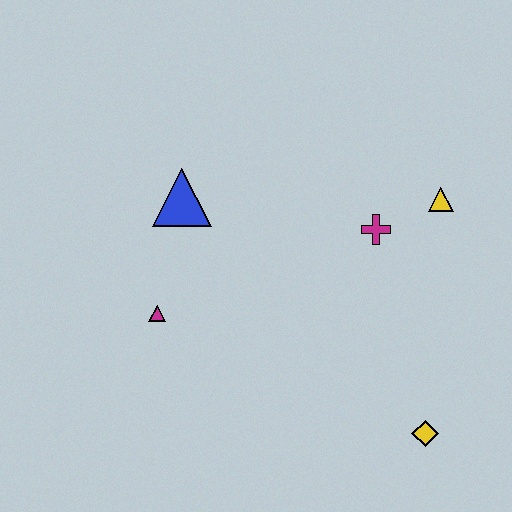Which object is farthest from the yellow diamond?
The blue triangle is farthest from the yellow diamond.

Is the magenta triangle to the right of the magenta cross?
No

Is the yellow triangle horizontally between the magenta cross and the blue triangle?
No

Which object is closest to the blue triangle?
The magenta triangle is closest to the blue triangle.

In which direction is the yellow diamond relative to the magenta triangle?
The yellow diamond is to the right of the magenta triangle.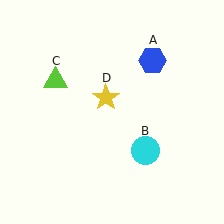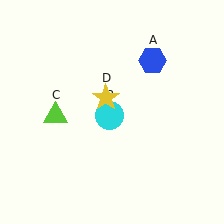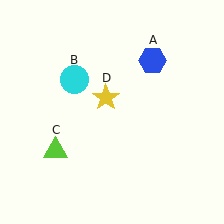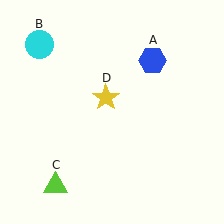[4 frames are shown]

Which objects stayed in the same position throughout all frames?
Blue hexagon (object A) and yellow star (object D) remained stationary.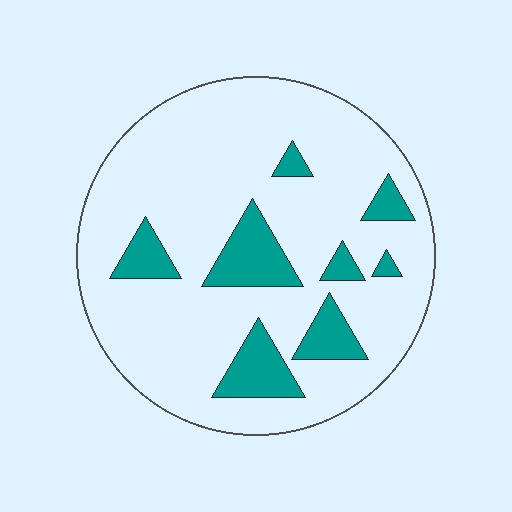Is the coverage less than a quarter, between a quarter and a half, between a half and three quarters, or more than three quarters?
Less than a quarter.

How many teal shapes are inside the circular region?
8.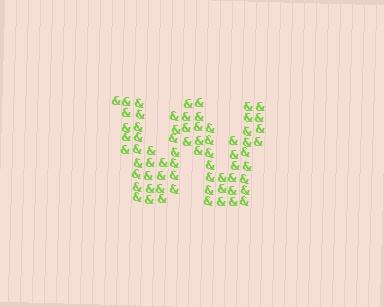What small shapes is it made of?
It is made of small ampersands.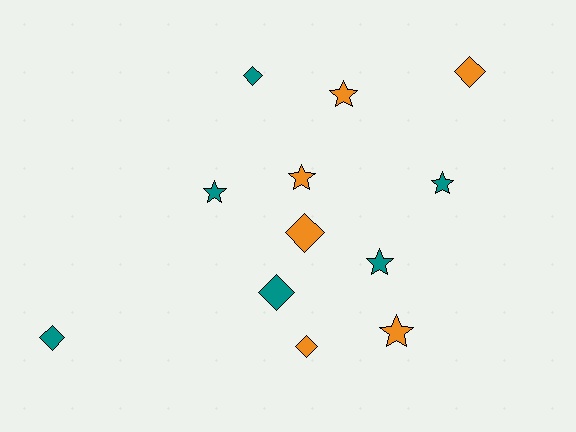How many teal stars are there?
There are 3 teal stars.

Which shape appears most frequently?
Star, with 6 objects.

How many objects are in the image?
There are 12 objects.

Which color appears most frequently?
Orange, with 6 objects.